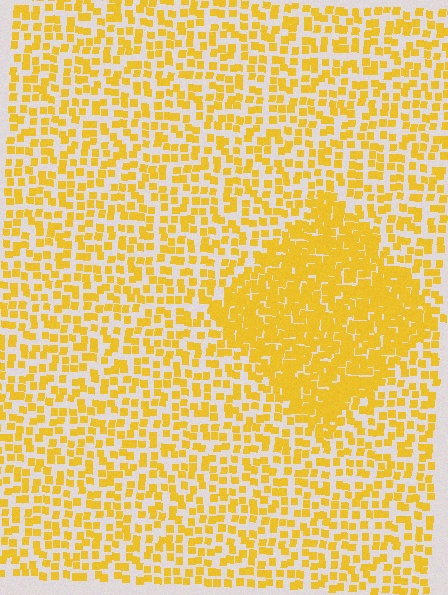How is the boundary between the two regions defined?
The boundary is defined by a change in element density (approximately 2.2x ratio). All elements are the same color, size, and shape.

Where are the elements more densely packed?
The elements are more densely packed inside the diamond boundary.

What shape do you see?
I see a diamond.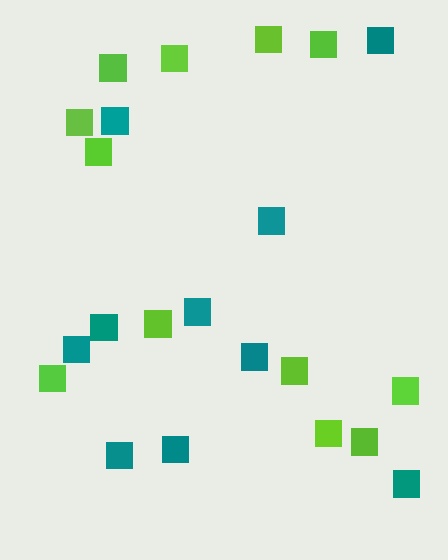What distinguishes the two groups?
There are 2 groups: one group of teal squares (10) and one group of lime squares (12).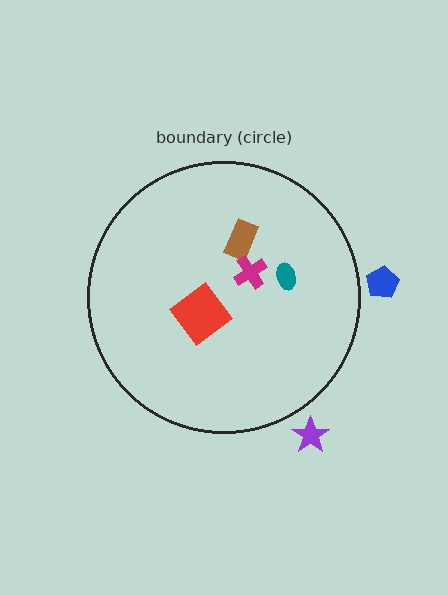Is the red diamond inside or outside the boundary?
Inside.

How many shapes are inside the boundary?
4 inside, 2 outside.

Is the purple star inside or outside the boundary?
Outside.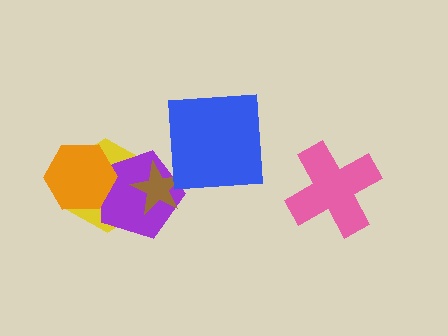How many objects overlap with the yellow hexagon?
3 objects overlap with the yellow hexagon.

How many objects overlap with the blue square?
0 objects overlap with the blue square.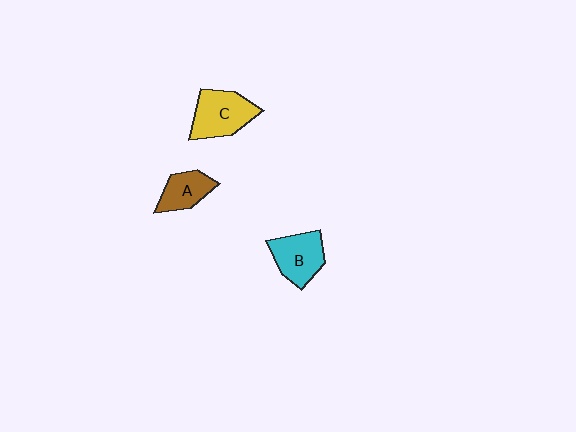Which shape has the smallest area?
Shape A (brown).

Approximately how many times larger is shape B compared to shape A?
Approximately 1.3 times.